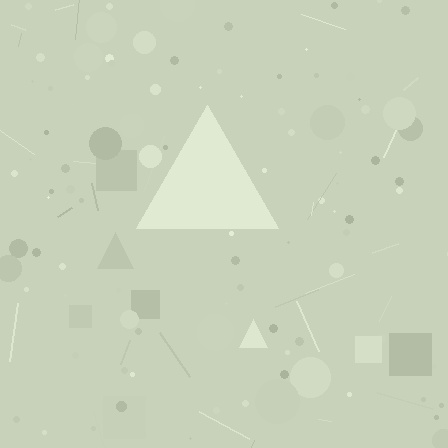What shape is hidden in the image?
A triangle is hidden in the image.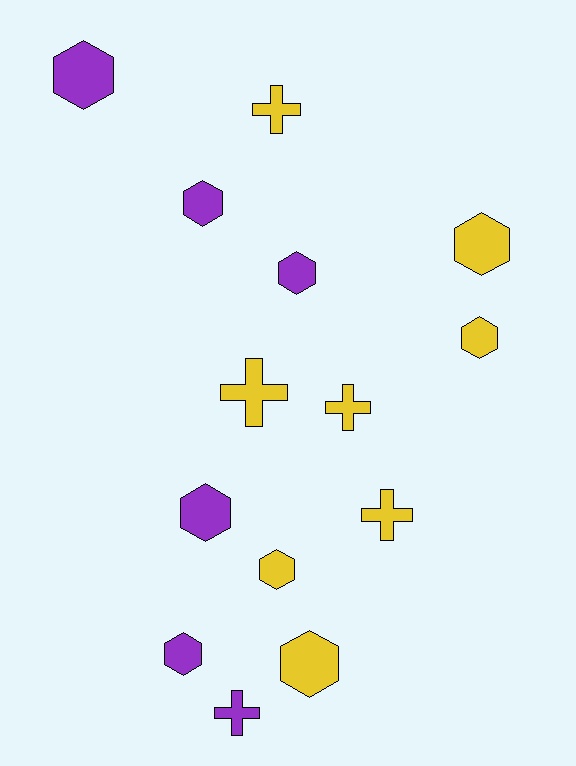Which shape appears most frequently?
Hexagon, with 9 objects.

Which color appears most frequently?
Yellow, with 8 objects.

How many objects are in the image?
There are 14 objects.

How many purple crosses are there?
There is 1 purple cross.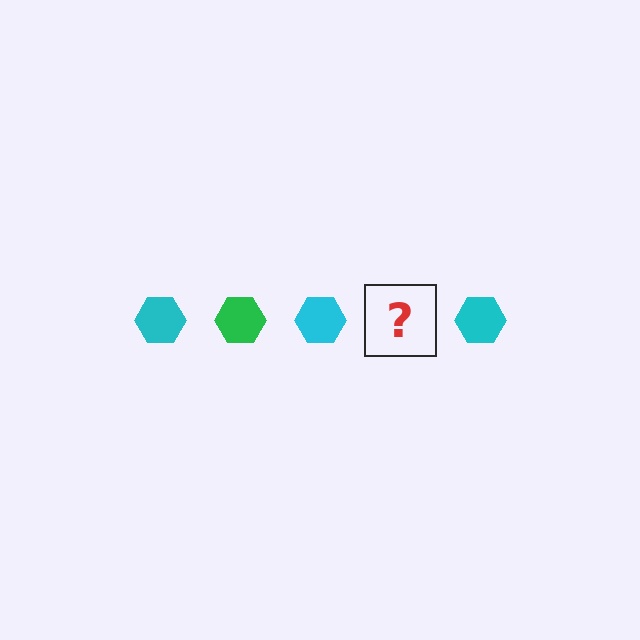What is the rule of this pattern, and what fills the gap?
The rule is that the pattern cycles through cyan, green hexagons. The gap should be filled with a green hexagon.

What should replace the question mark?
The question mark should be replaced with a green hexagon.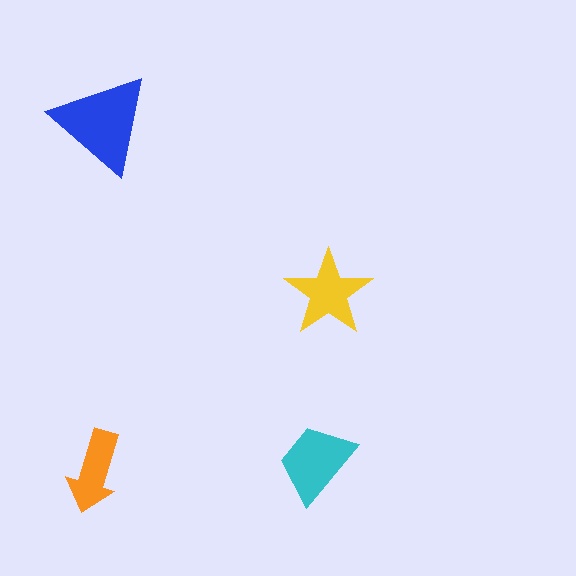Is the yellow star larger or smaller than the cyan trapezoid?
Smaller.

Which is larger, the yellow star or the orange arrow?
The yellow star.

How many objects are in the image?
There are 4 objects in the image.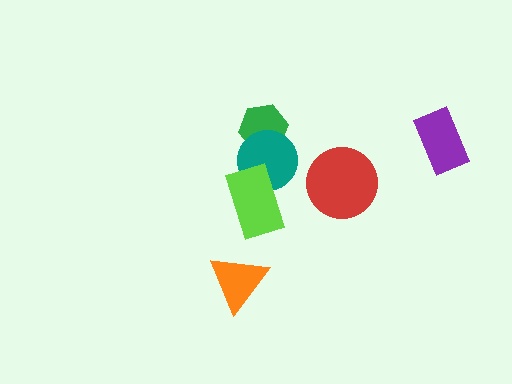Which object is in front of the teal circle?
The lime rectangle is in front of the teal circle.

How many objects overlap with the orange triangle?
0 objects overlap with the orange triangle.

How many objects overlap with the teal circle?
2 objects overlap with the teal circle.